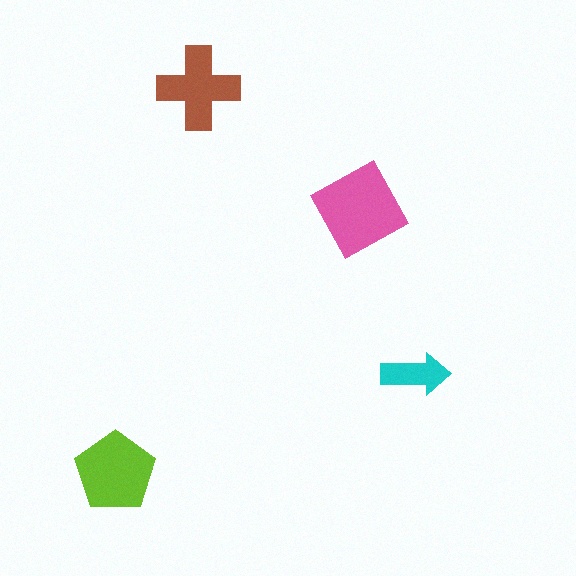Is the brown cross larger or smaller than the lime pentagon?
Smaller.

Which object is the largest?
The pink square.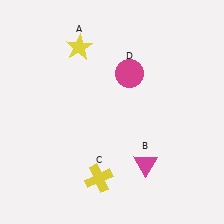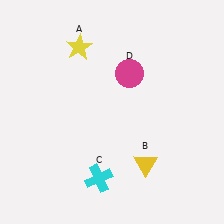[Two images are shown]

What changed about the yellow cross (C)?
In Image 1, C is yellow. In Image 2, it changed to cyan.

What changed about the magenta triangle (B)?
In Image 1, B is magenta. In Image 2, it changed to yellow.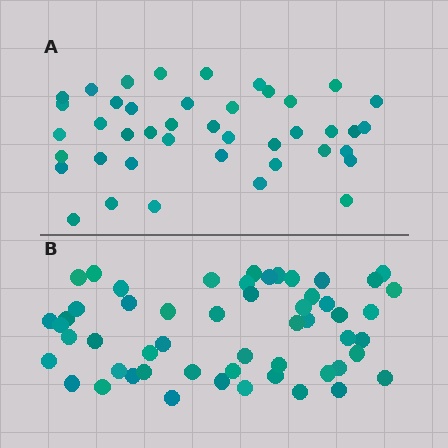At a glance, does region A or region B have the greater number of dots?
Region B (the bottom region) has more dots.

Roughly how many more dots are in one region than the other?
Region B has roughly 12 or so more dots than region A.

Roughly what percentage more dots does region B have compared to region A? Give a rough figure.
About 30% more.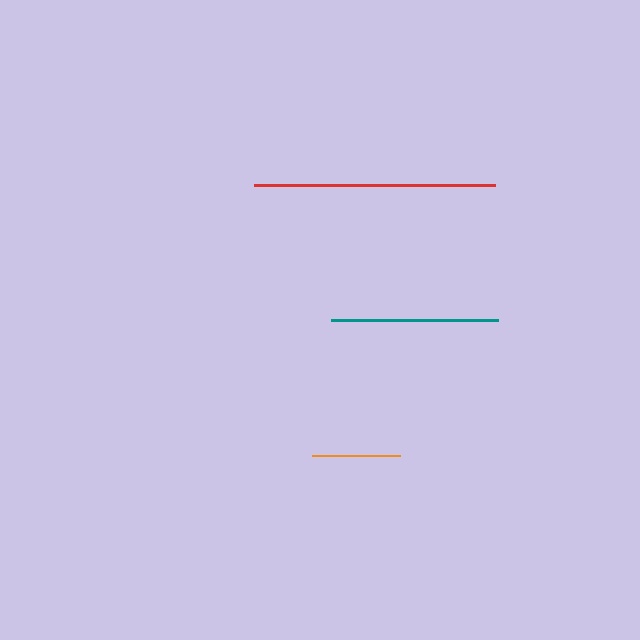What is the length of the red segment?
The red segment is approximately 241 pixels long.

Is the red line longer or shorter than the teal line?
The red line is longer than the teal line.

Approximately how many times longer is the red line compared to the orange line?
The red line is approximately 2.7 times the length of the orange line.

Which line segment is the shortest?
The orange line is the shortest at approximately 88 pixels.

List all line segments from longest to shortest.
From longest to shortest: red, teal, orange.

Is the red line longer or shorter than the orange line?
The red line is longer than the orange line.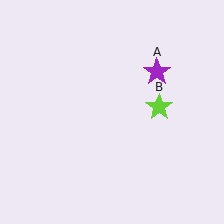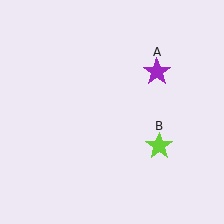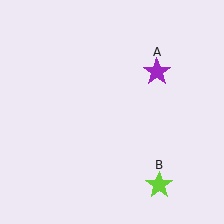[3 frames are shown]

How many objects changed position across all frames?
1 object changed position: lime star (object B).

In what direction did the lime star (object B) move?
The lime star (object B) moved down.